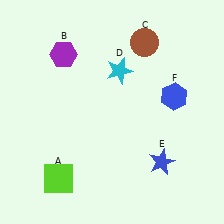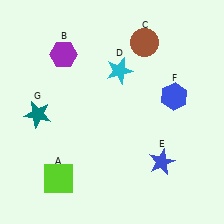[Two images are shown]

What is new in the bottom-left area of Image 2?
A teal star (G) was added in the bottom-left area of Image 2.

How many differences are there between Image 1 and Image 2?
There is 1 difference between the two images.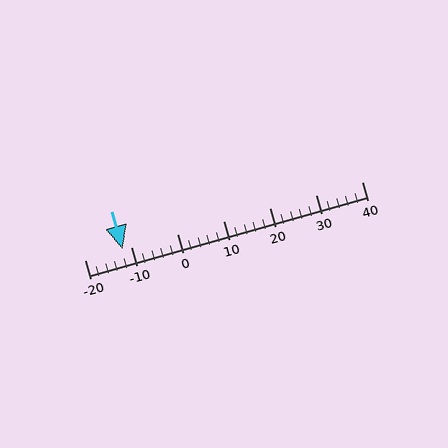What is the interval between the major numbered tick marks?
The major tick marks are spaced 10 units apart.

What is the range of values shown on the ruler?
The ruler shows values from -20 to 40.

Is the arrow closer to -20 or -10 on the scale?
The arrow is closer to -10.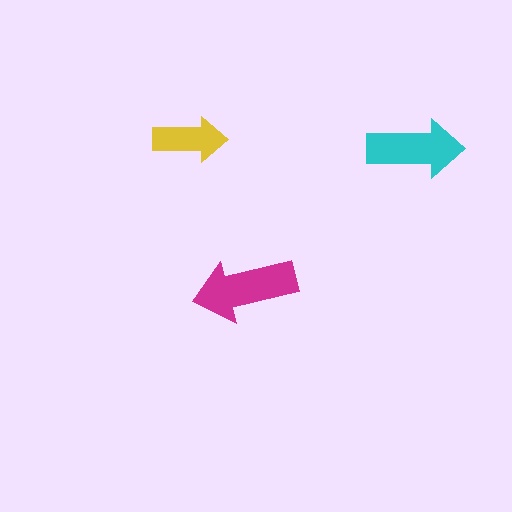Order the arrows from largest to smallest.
the magenta one, the cyan one, the yellow one.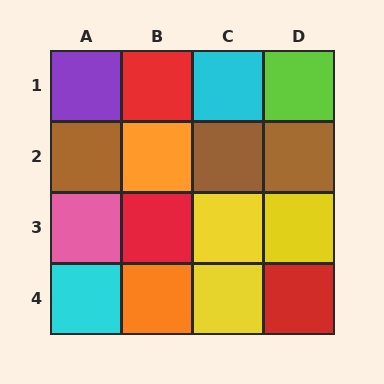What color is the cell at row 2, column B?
Orange.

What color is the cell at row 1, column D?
Lime.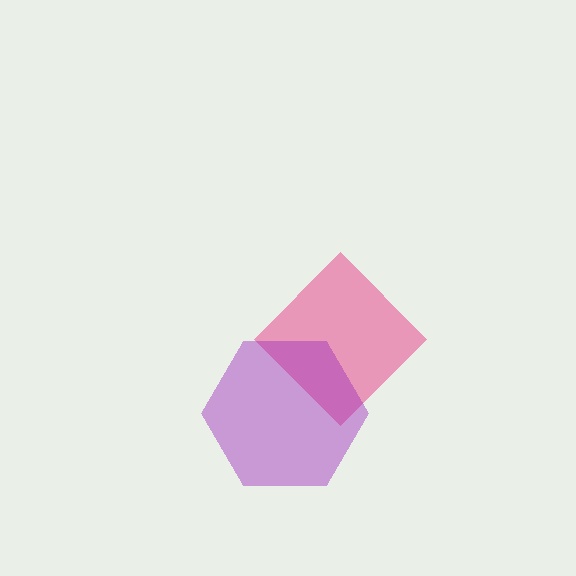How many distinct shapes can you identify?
There are 2 distinct shapes: a pink diamond, a purple hexagon.